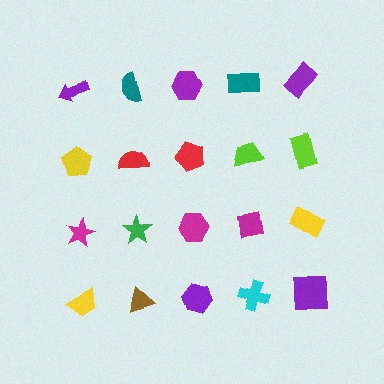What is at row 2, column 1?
A yellow pentagon.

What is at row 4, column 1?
A yellow trapezoid.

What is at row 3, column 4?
A magenta square.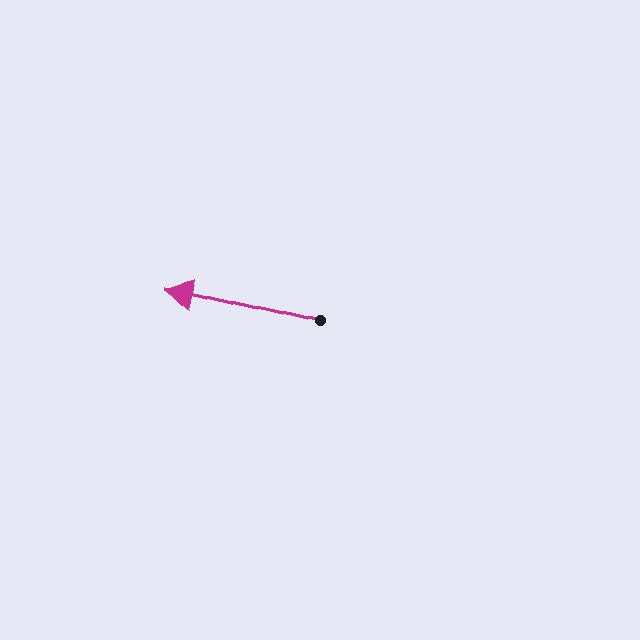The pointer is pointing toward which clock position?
Roughly 9 o'clock.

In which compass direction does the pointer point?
West.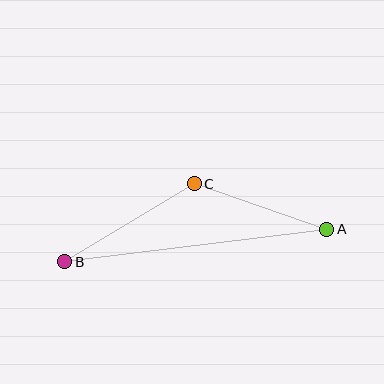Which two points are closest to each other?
Points A and C are closest to each other.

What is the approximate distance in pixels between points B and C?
The distance between B and C is approximately 151 pixels.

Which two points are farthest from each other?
Points A and B are farthest from each other.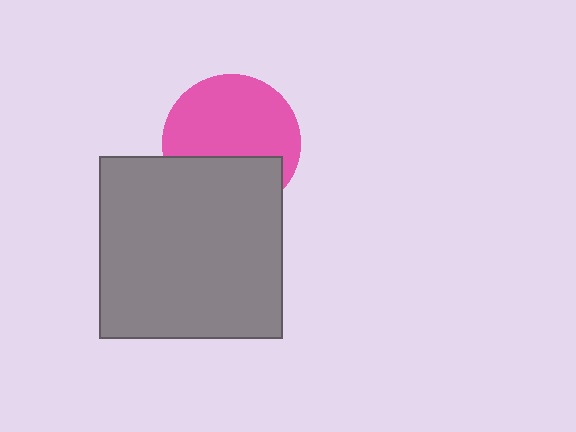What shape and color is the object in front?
The object in front is a gray square.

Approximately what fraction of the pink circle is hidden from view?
Roughly 37% of the pink circle is hidden behind the gray square.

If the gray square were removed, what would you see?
You would see the complete pink circle.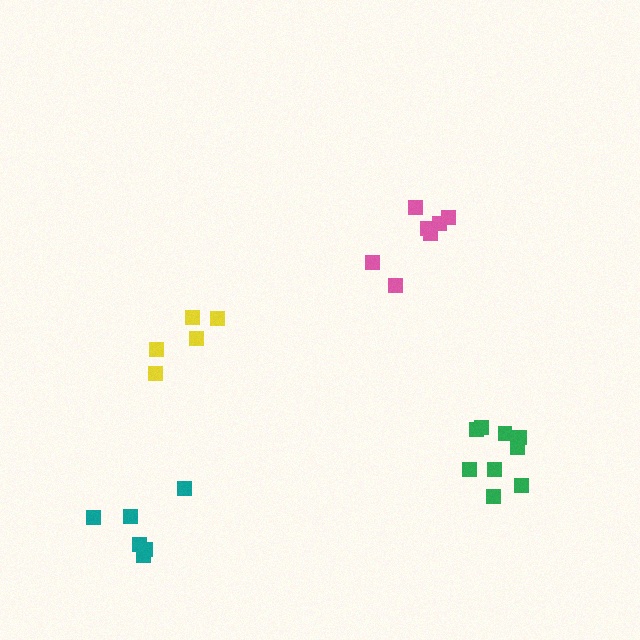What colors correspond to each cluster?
The clusters are colored: yellow, green, pink, teal.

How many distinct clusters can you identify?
There are 4 distinct clusters.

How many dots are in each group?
Group 1: 5 dots, Group 2: 9 dots, Group 3: 7 dots, Group 4: 6 dots (27 total).